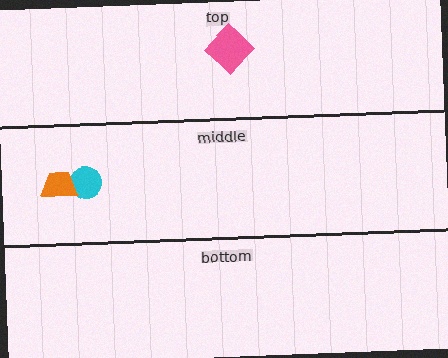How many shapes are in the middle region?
2.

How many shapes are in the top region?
1.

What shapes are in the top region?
The pink diamond.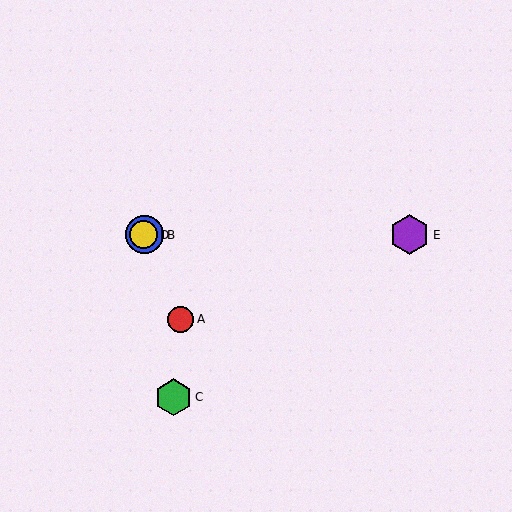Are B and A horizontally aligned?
No, B is at y≈235 and A is at y≈319.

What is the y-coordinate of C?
Object C is at y≈397.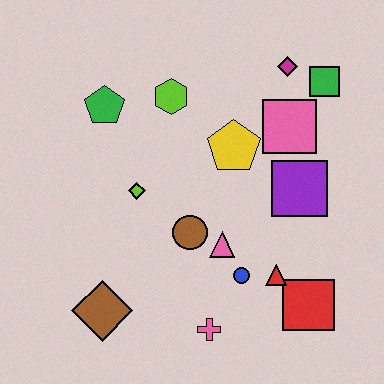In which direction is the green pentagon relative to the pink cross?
The green pentagon is above the pink cross.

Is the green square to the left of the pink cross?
No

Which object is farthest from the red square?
The green pentagon is farthest from the red square.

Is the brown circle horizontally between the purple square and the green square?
No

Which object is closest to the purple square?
The pink square is closest to the purple square.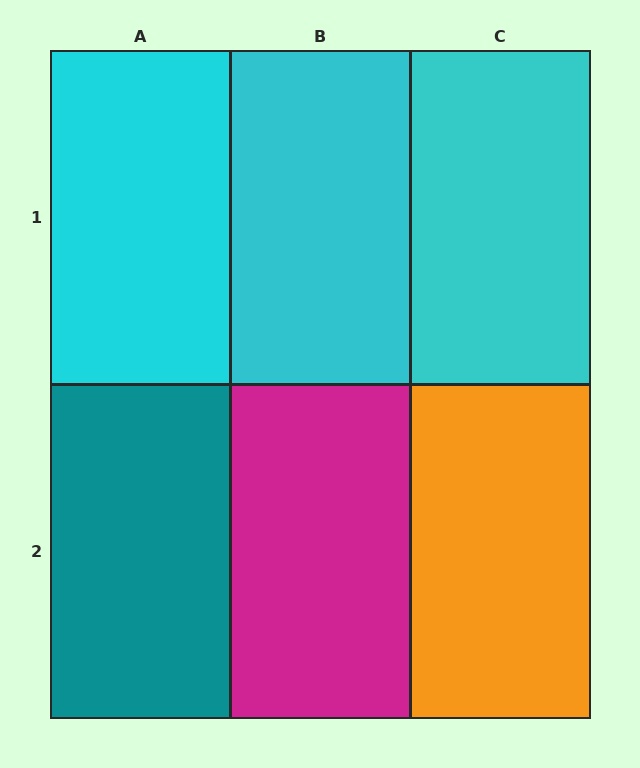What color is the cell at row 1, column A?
Cyan.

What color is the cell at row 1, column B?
Cyan.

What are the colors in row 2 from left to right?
Teal, magenta, orange.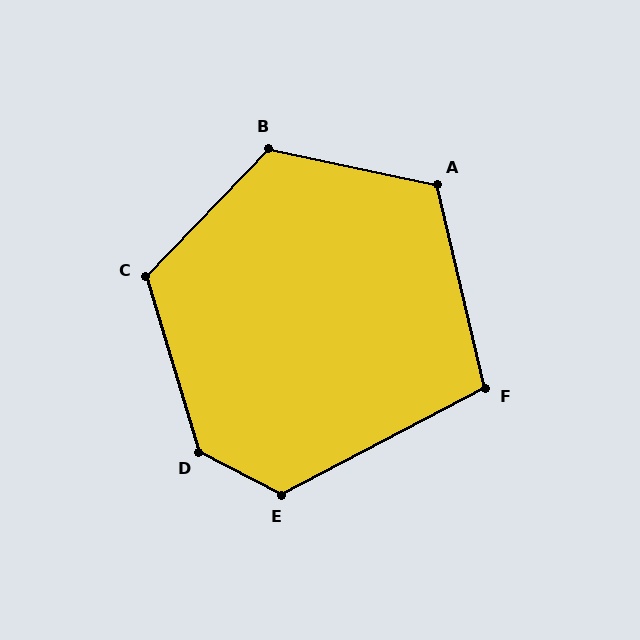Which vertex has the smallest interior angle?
F, at approximately 104 degrees.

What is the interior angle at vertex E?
Approximately 125 degrees (obtuse).